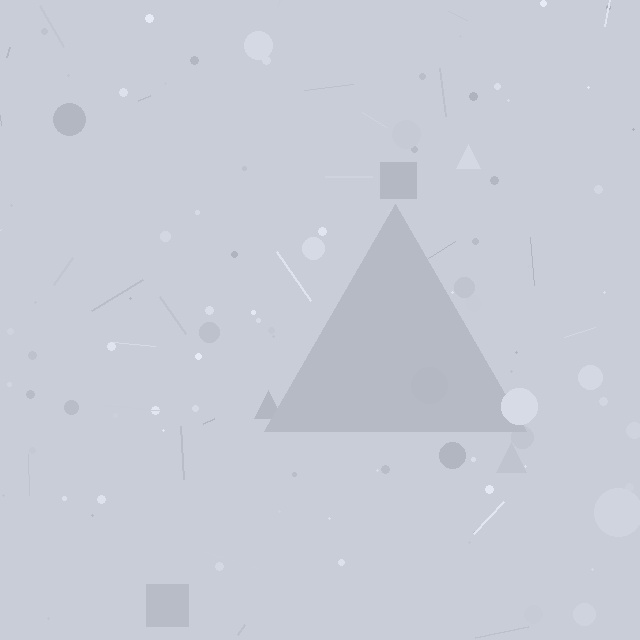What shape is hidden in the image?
A triangle is hidden in the image.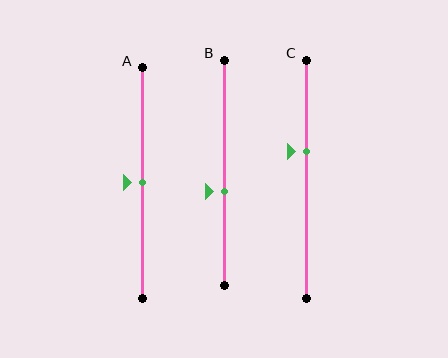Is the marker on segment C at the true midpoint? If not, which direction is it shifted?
No, the marker on segment C is shifted upward by about 12% of the segment length.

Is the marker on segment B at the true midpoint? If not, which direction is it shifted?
No, the marker on segment B is shifted downward by about 8% of the segment length.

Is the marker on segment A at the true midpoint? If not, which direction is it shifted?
Yes, the marker on segment A is at the true midpoint.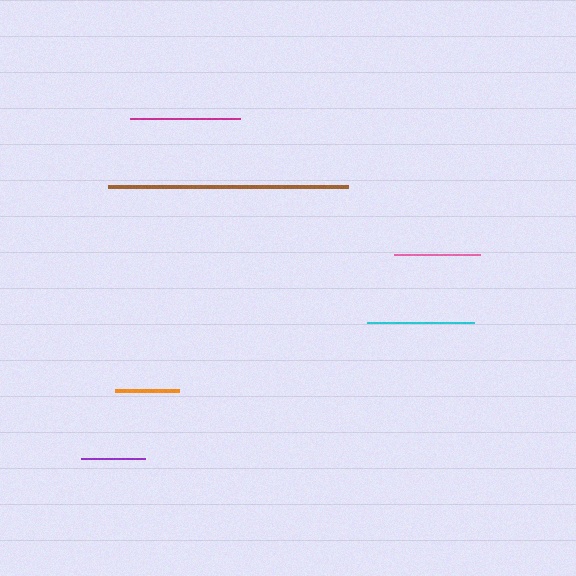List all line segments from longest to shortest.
From longest to shortest: brown, magenta, cyan, pink, orange, purple.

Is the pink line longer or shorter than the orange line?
The pink line is longer than the orange line.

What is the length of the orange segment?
The orange segment is approximately 65 pixels long.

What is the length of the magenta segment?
The magenta segment is approximately 110 pixels long.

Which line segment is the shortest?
The purple line is the shortest at approximately 64 pixels.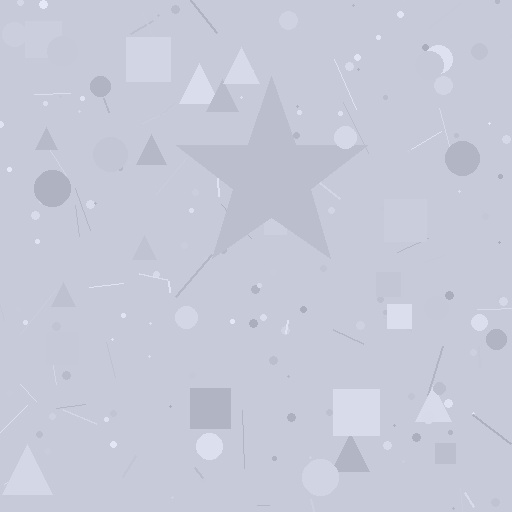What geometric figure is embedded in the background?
A star is embedded in the background.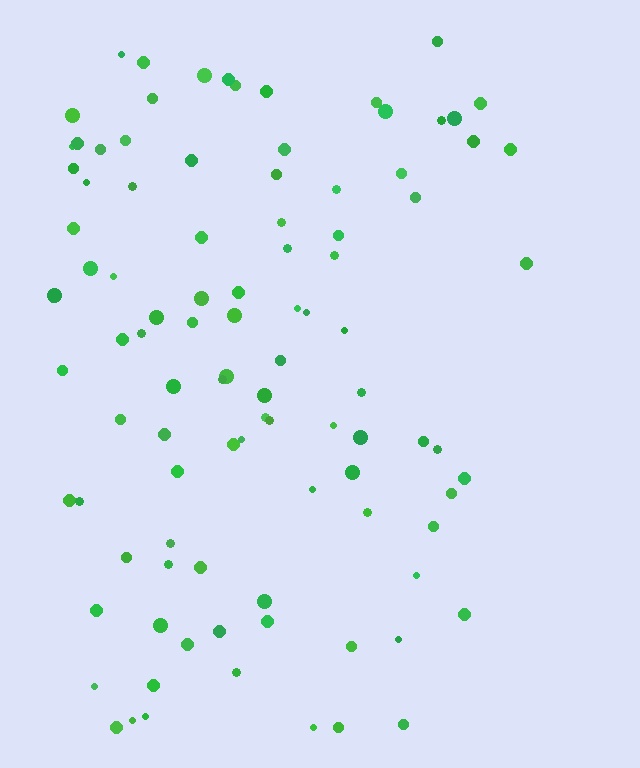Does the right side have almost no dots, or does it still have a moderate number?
Still a moderate number, just noticeably fewer than the left.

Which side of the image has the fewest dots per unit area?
The right.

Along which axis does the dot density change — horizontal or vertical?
Horizontal.